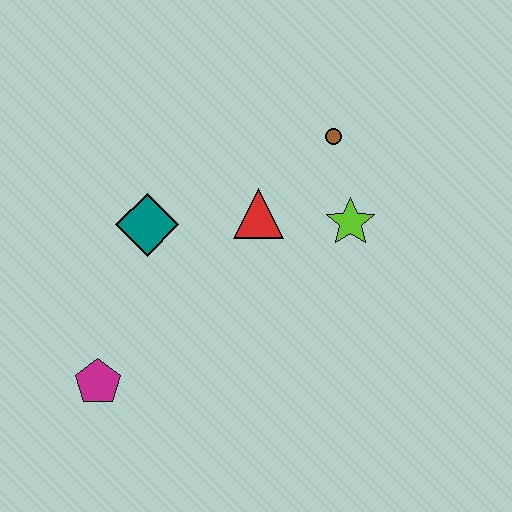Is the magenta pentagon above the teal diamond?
No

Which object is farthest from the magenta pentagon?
The brown circle is farthest from the magenta pentagon.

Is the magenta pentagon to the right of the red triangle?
No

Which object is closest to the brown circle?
The lime star is closest to the brown circle.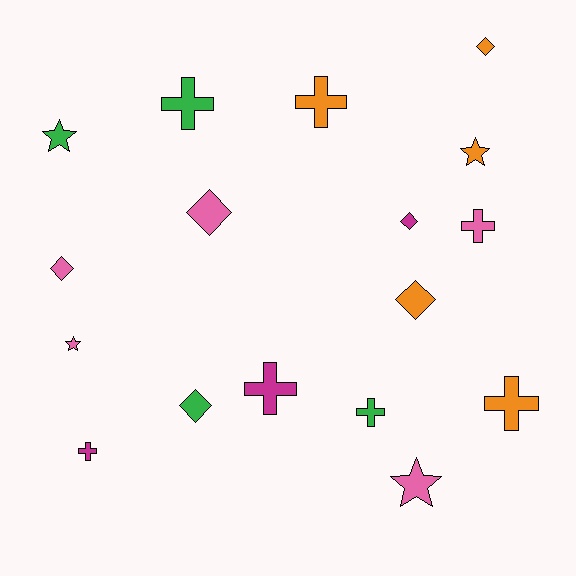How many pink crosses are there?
There is 1 pink cross.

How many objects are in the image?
There are 17 objects.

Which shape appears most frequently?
Cross, with 7 objects.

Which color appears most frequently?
Pink, with 5 objects.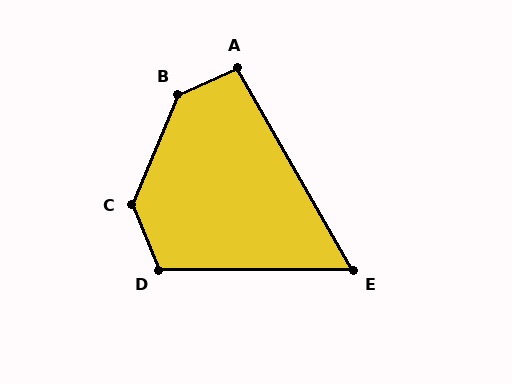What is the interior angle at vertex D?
Approximately 112 degrees (obtuse).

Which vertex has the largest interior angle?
B, at approximately 136 degrees.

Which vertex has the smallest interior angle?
E, at approximately 60 degrees.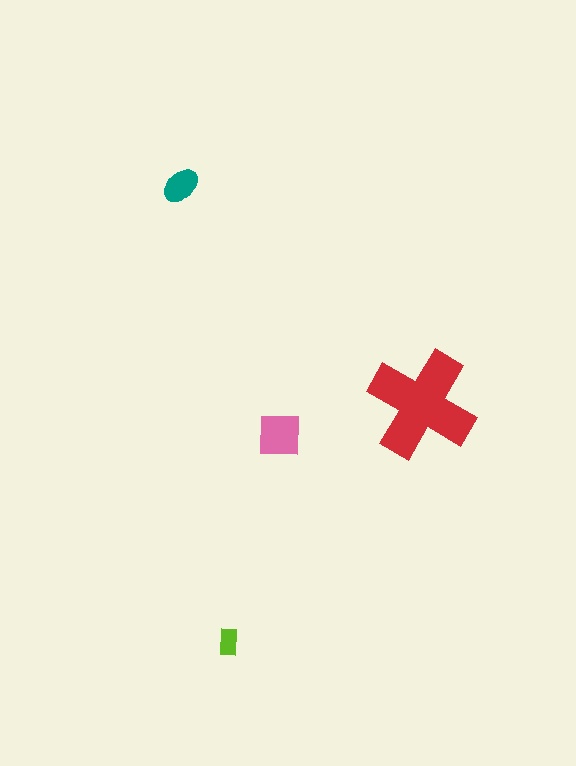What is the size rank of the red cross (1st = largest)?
1st.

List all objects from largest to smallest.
The red cross, the pink square, the teal ellipse, the lime rectangle.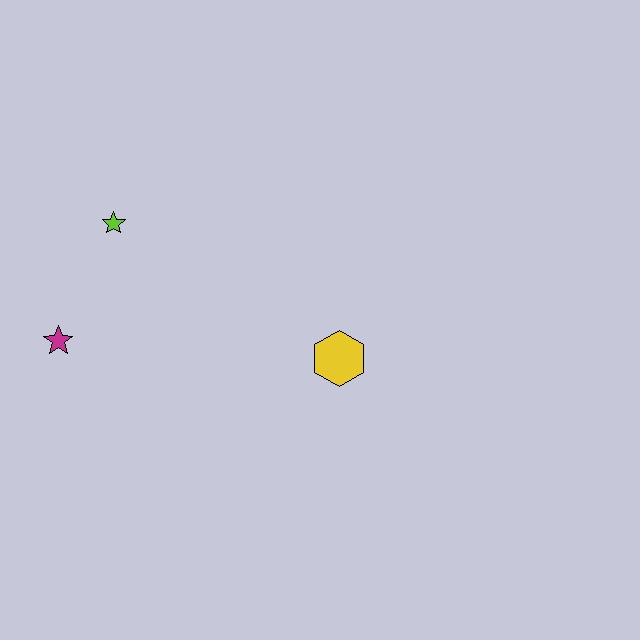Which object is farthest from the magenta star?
The yellow hexagon is farthest from the magenta star.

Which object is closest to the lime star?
The magenta star is closest to the lime star.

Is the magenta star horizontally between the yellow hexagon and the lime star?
No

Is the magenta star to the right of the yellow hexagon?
No